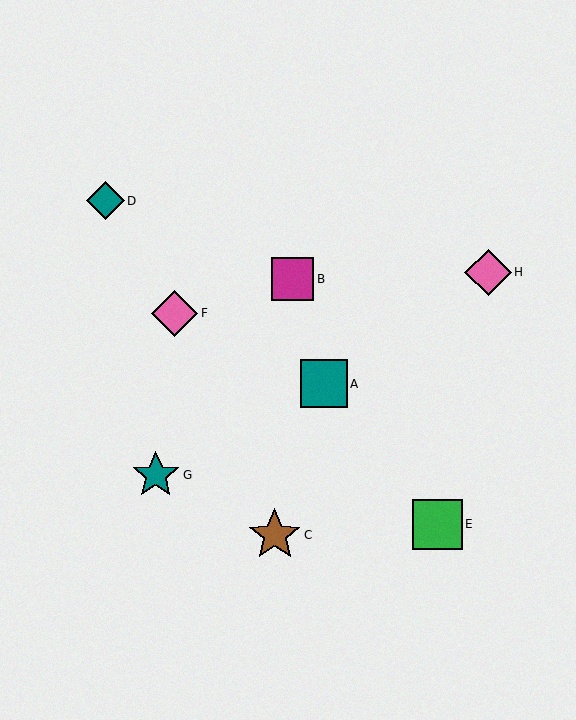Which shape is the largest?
The brown star (labeled C) is the largest.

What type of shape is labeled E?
Shape E is a green square.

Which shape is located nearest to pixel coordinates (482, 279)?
The pink diamond (labeled H) at (488, 272) is nearest to that location.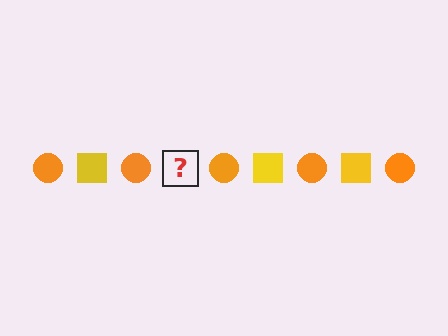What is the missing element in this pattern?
The missing element is a yellow square.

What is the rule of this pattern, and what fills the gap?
The rule is that the pattern alternates between orange circle and yellow square. The gap should be filled with a yellow square.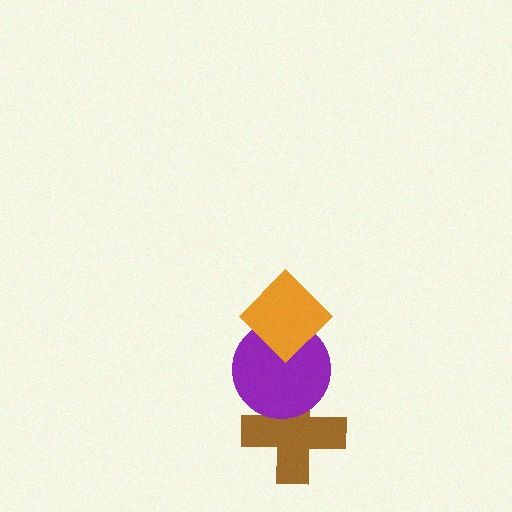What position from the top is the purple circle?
The purple circle is 2nd from the top.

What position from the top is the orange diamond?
The orange diamond is 1st from the top.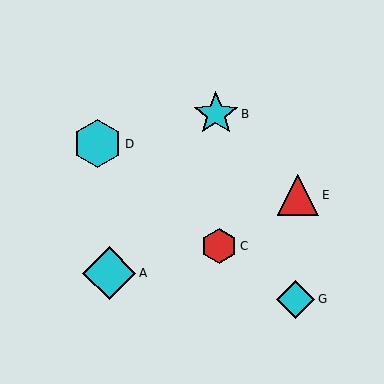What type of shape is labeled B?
Shape B is a cyan star.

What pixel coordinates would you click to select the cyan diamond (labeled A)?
Click at (109, 273) to select the cyan diamond A.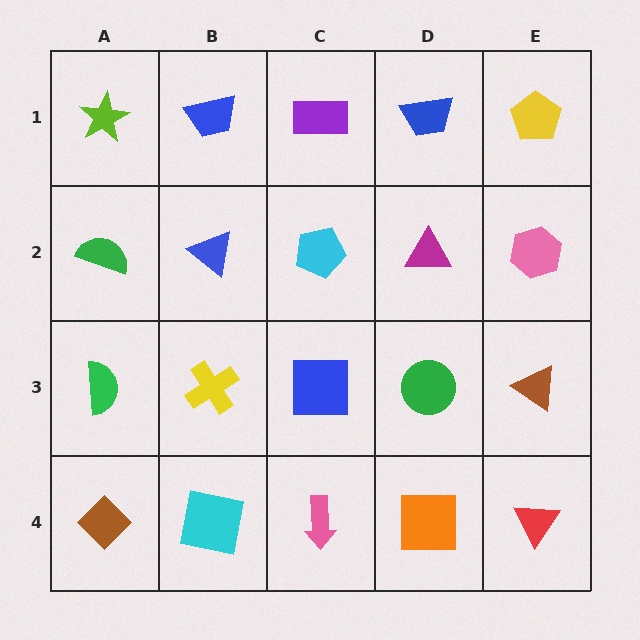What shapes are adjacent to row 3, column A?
A green semicircle (row 2, column A), a brown diamond (row 4, column A), a yellow cross (row 3, column B).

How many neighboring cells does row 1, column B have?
3.